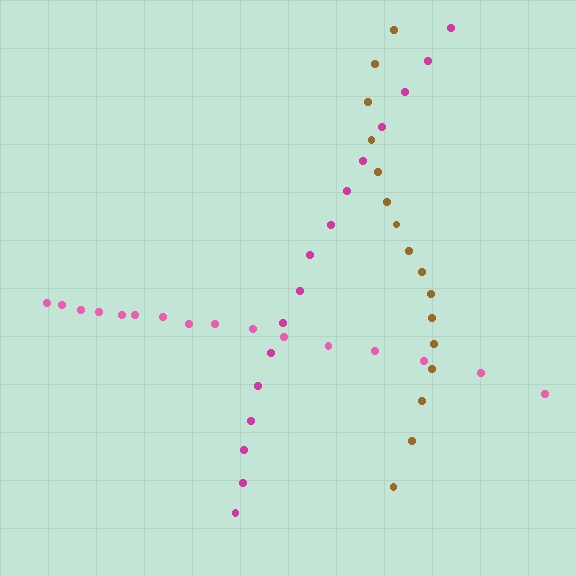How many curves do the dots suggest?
There are 3 distinct paths.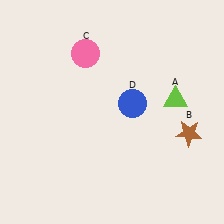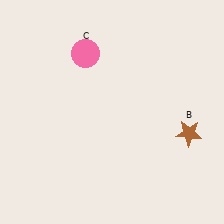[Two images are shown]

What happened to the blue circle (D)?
The blue circle (D) was removed in Image 2. It was in the top-right area of Image 1.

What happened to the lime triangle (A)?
The lime triangle (A) was removed in Image 2. It was in the top-right area of Image 1.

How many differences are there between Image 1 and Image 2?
There are 2 differences between the two images.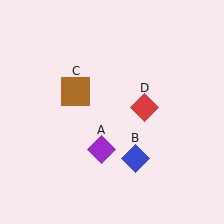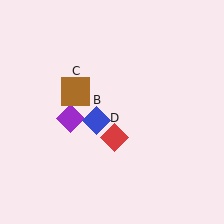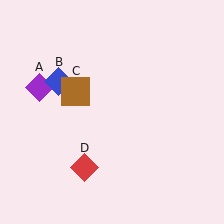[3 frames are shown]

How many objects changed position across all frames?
3 objects changed position: purple diamond (object A), blue diamond (object B), red diamond (object D).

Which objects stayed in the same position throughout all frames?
Brown square (object C) remained stationary.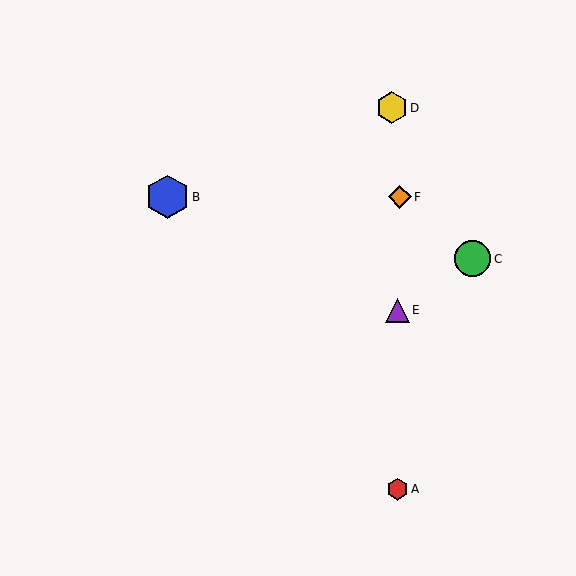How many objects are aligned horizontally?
2 objects (B, F) are aligned horizontally.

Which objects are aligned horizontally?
Objects B, F are aligned horizontally.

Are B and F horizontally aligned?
Yes, both are at y≈197.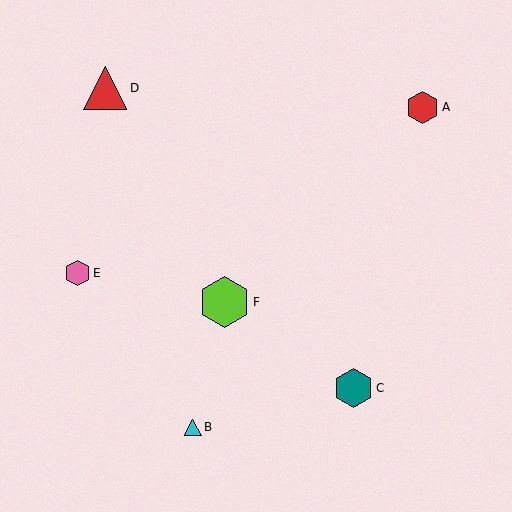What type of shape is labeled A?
Shape A is a red hexagon.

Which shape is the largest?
The lime hexagon (labeled F) is the largest.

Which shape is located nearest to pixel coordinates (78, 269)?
The pink hexagon (labeled E) at (77, 273) is nearest to that location.